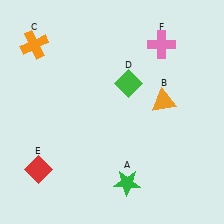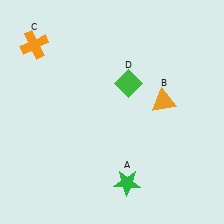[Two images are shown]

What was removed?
The red diamond (E), the pink cross (F) were removed in Image 2.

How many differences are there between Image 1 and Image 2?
There are 2 differences between the two images.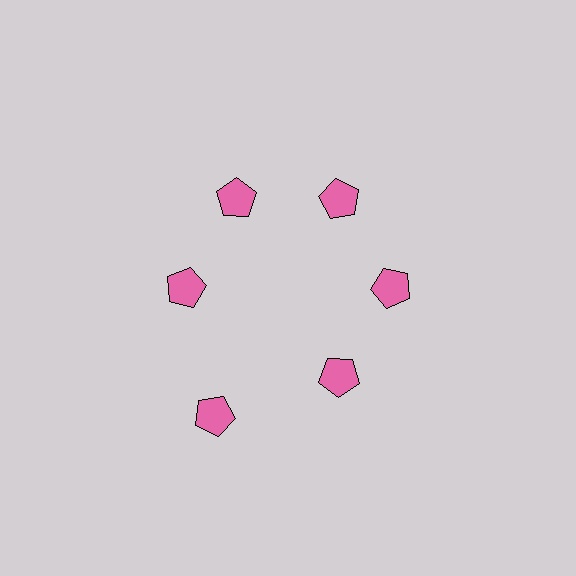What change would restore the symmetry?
The symmetry would be restored by moving it inward, back onto the ring so that all 6 pentagons sit at equal angles and equal distance from the center.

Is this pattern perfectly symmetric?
No. The 6 pink pentagons are arranged in a ring, but one element near the 7 o'clock position is pushed outward from the center, breaking the 6-fold rotational symmetry.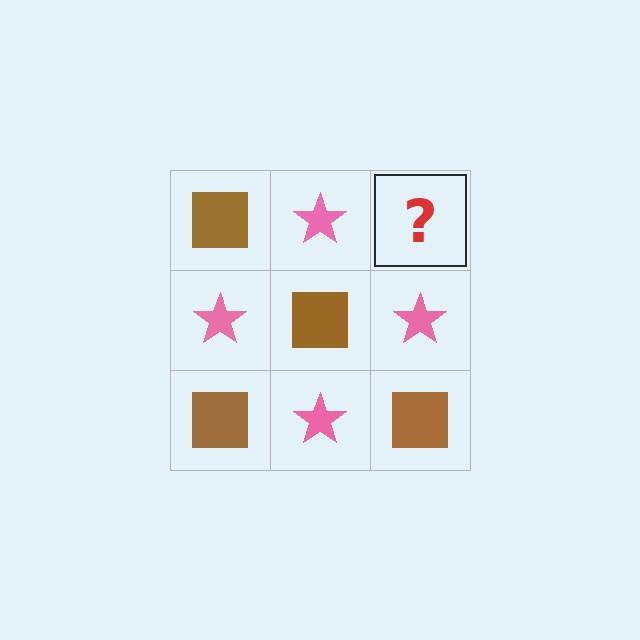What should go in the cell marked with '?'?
The missing cell should contain a brown square.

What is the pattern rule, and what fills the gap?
The rule is that it alternates brown square and pink star in a checkerboard pattern. The gap should be filled with a brown square.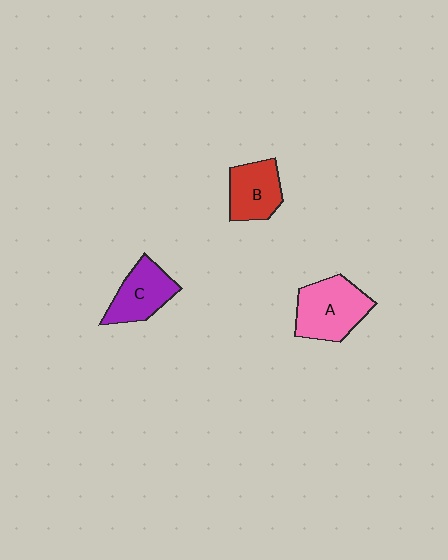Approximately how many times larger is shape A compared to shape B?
Approximately 1.3 times.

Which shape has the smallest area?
Shape B (red).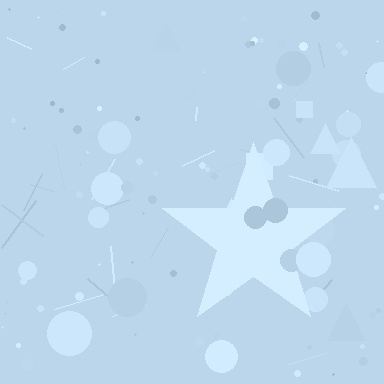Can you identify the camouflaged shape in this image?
The camouflaged shape is a star.